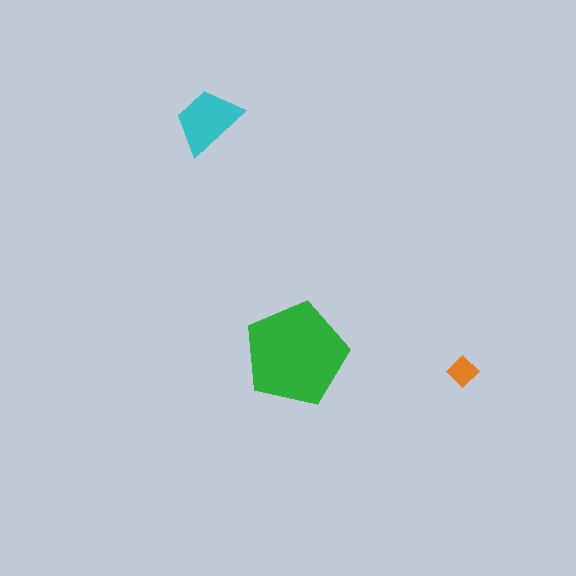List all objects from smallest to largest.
The orange diamond, the cyan trapezoid, the green pentagon.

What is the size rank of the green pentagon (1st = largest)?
1st.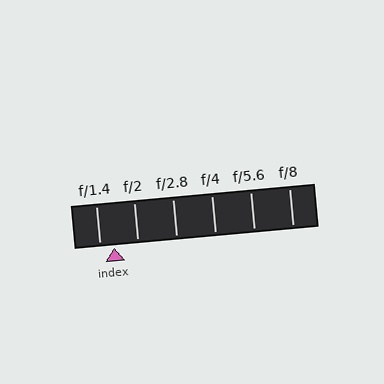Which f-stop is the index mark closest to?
The index mark is closest to f/1.4.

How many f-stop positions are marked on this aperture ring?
There are 6 f-stop positions marked.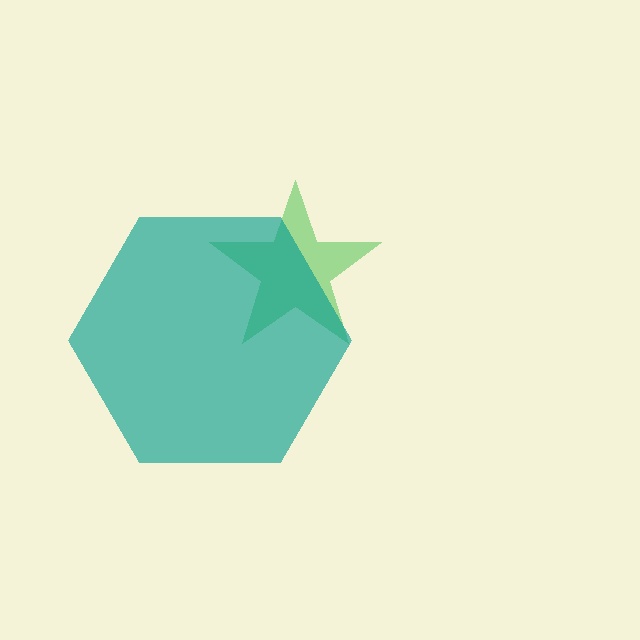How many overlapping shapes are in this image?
There are 2 overlapping shapes in the image.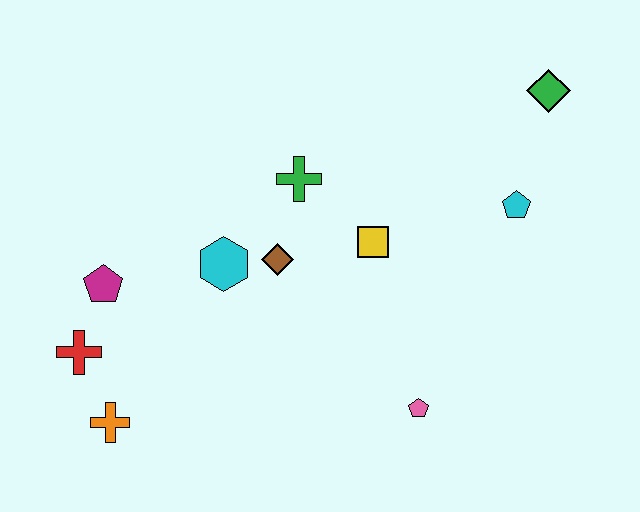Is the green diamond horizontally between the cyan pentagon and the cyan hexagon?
No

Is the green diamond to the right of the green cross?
Yes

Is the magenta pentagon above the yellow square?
No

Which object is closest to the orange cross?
The red cross is closest to the orange cross.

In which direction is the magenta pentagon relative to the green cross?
The magenta pentagon is to the left of the green cross.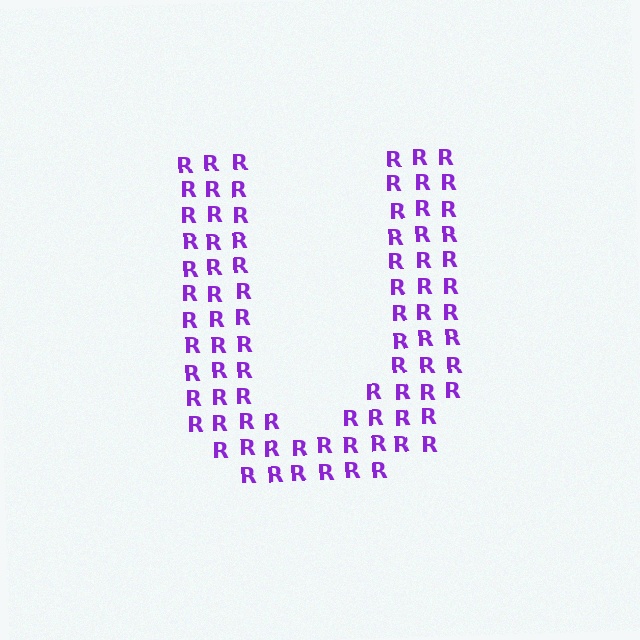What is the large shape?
The large shape is the letter U.